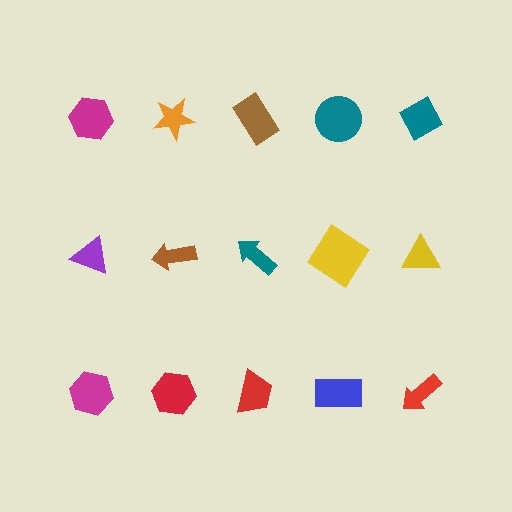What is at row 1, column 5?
A teal diamond.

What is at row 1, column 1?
A magenta hexagon.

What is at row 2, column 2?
A brown arrow.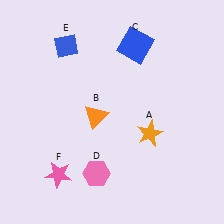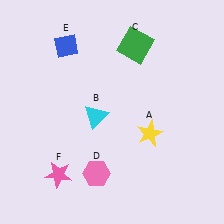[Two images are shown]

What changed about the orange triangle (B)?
In Image 1, B is orange. In Image 2, it changed to cyan.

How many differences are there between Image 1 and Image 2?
There are 3 differences between the two images.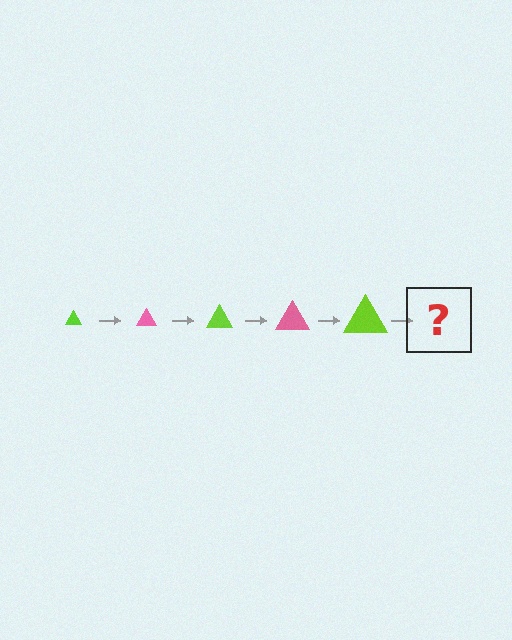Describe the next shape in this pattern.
It should be a pink triangle, larger than the previous one.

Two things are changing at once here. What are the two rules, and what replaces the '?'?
The two rules are that the triangle grows larger each step and the color cycles through lime and pink. The '?' should be a pink triangle, larger than the previous one.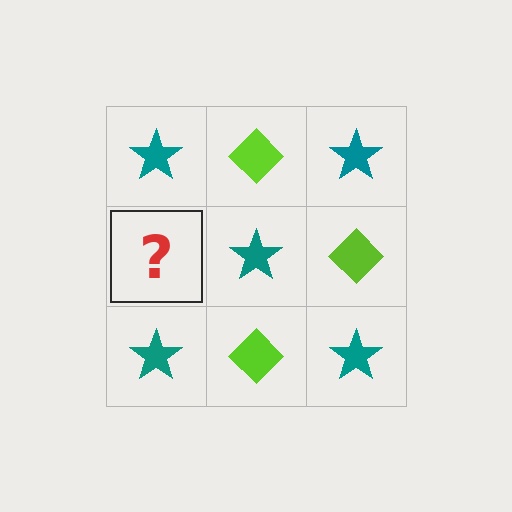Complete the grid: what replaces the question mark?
The question mark should be replaced with a lime diamond.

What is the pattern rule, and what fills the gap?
The rule is that it alternates teal star and lime diamond in a checkerboard pattern. The gap should be filled with a lime diamond.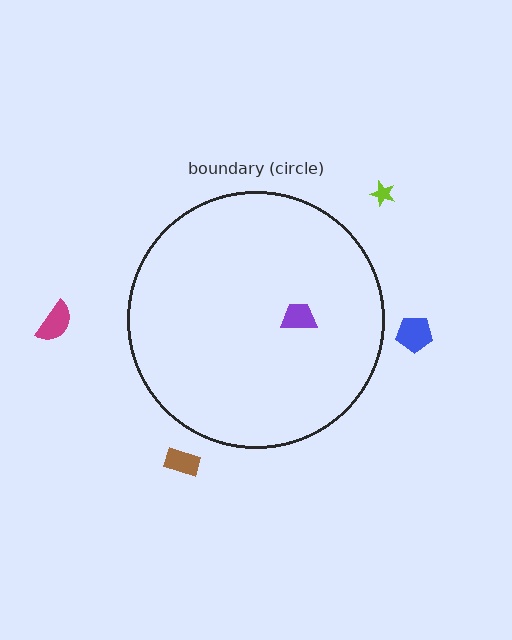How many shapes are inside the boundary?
1 inside, 4 outside.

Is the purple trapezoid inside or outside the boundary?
Inside.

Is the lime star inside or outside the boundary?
Outside.